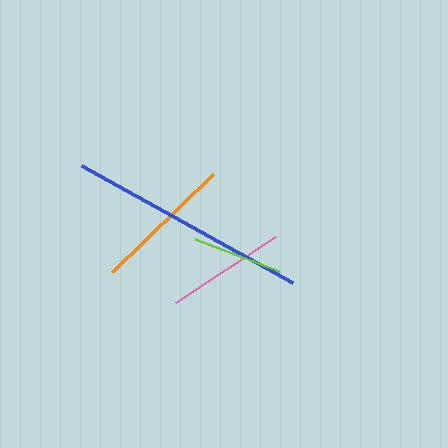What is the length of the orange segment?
The orange segment is approximately 140 pixels long.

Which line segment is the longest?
The blue line is the longest at approximately 241 pixels.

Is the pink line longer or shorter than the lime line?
The pink line is longer than the lime line.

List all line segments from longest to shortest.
From longest to shortest: blue, orange, pink, lime.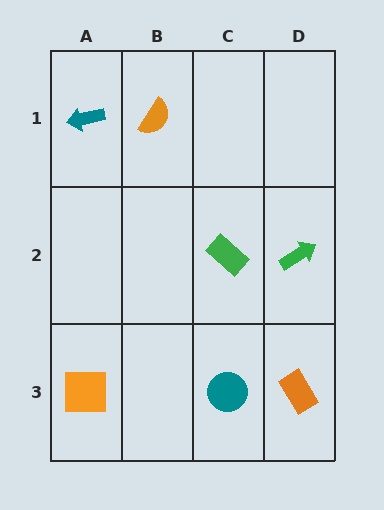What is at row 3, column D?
An orange rectangle.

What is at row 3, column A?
An orange square.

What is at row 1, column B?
An orange semicircle.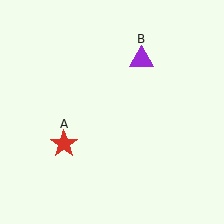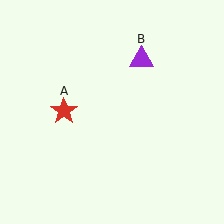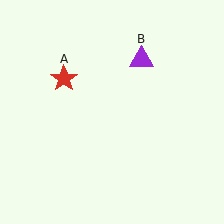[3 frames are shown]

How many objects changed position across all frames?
1 object changed position: red star (object A).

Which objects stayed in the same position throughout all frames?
Purple triangle (object B) remained stationary.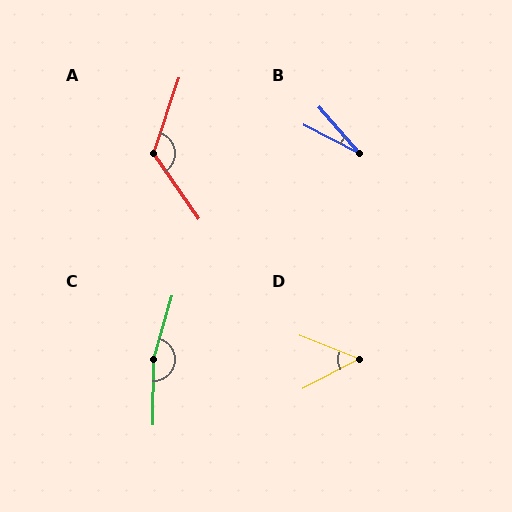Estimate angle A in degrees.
Approximately 127 degrees.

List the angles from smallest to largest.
B (22°), D (49°), A (127°), C (165°).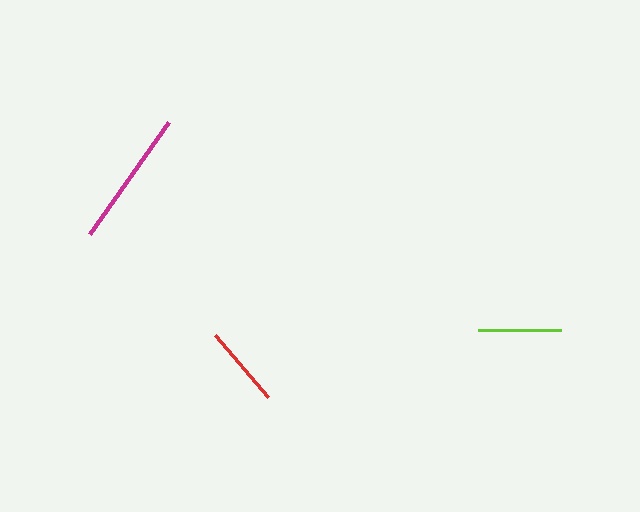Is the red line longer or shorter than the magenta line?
The magenta line is longer than the red line.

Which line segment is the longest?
The magenta line is the longest at approximately 137 pixels.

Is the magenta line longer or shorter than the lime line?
The magenta line is longer than the lime line.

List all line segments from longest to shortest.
From longest to shortest: magenta, lime, red.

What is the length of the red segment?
The red segment is approximately 82 pixels long.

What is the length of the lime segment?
The lime segment is approximately 84 pixels long.